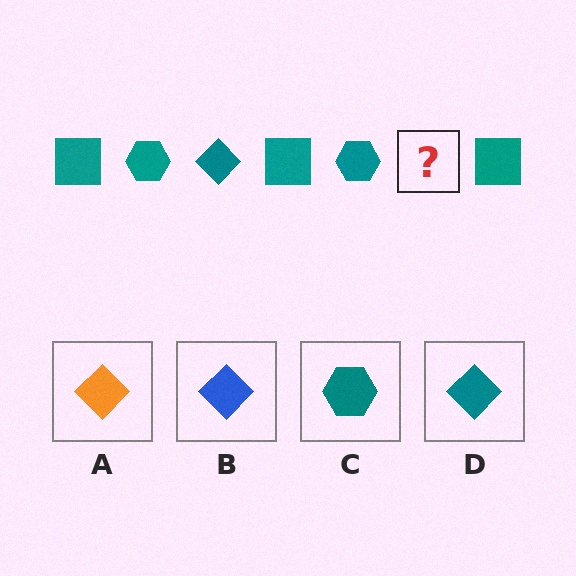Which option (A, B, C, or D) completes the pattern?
D.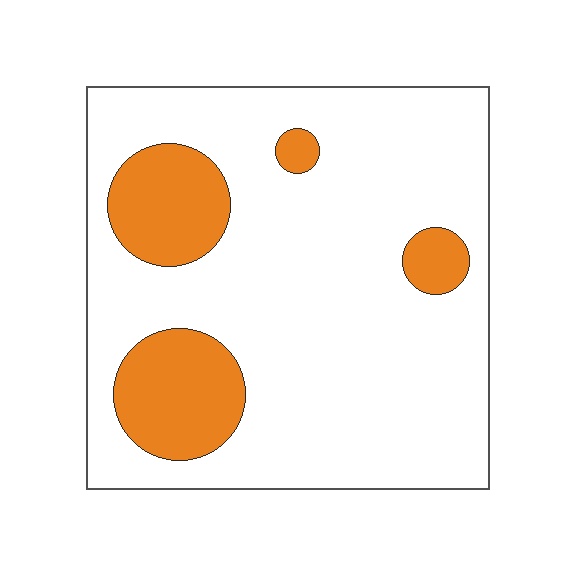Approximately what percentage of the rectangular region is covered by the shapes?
Approximately 20%.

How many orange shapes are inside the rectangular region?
4.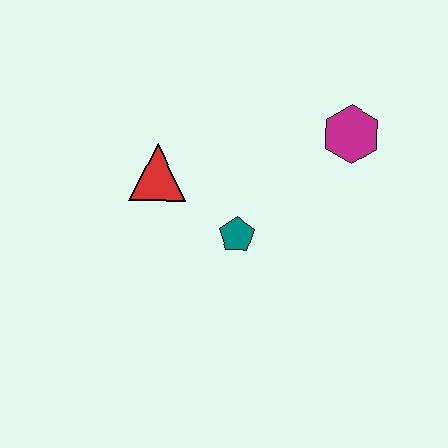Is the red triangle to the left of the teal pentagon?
Yes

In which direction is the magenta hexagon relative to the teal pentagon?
The magenta hexagon is to the right of the teal pentagon.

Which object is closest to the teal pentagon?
The red triangle is closest to the teal pentagon.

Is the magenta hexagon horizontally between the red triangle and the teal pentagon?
No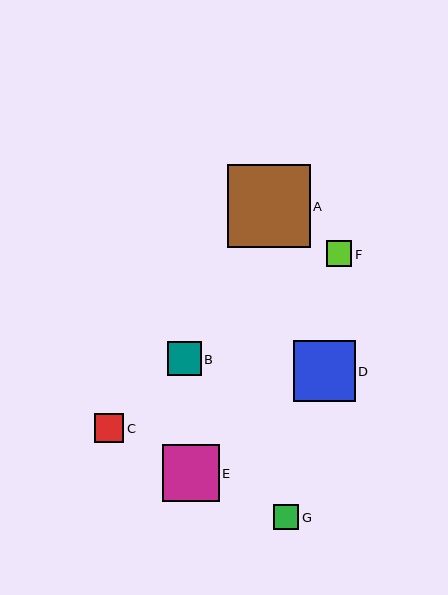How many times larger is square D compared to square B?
Square D is approximately 1.8 times the size of square B.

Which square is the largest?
Square A is the largest with a size of approximately 83 pixels.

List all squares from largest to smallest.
From largest to smallest: A, D, E, B, C, F, G.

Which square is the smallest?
Square G is the smallest with a size of approximately 25 pixels.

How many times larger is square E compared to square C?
Square E is approximately 1.9 times the size of square C.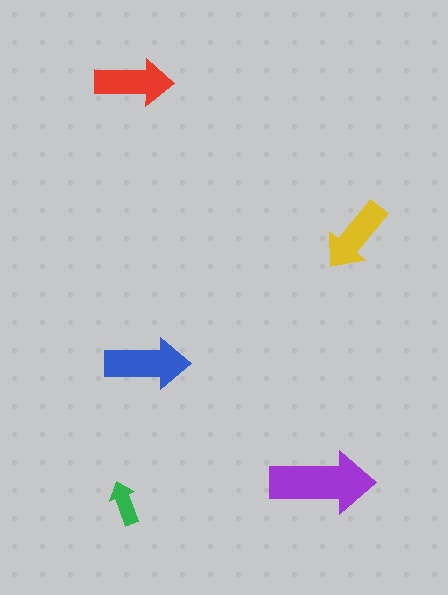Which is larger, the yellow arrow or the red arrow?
The red one.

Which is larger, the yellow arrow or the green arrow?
The yellow one.